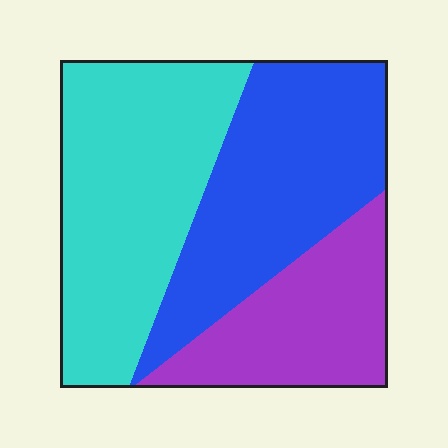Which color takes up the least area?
Purple, at roughly 25%.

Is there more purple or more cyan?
Cyan.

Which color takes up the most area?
Cyan, at roughly 40%.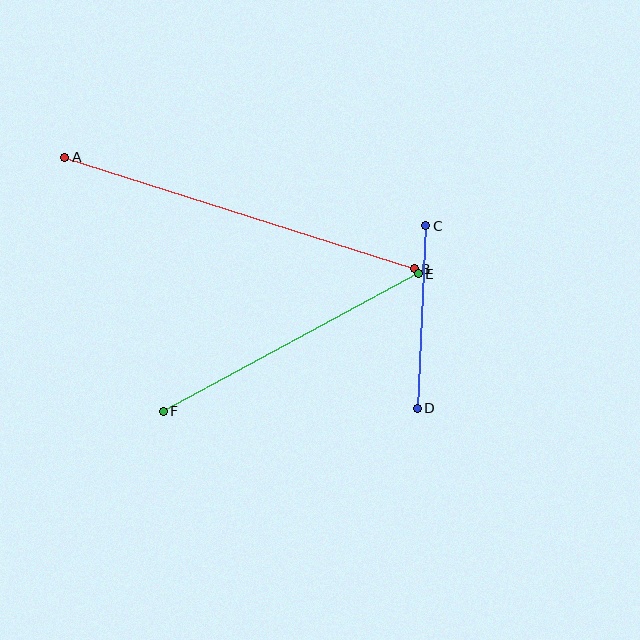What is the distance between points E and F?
The distance is approximately 290 pixels.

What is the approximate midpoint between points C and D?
The midpoint is at approximately (422, 317) pixels.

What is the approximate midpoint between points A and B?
The midpoint is at approximately (239, 213) pixels.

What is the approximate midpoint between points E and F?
The midpoint is at approximately (291, 343) pixels.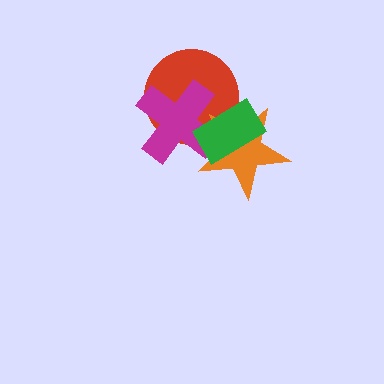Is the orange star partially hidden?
Yes, it is partially covered by another shape.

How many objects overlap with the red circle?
3 objects overlap with the red circle.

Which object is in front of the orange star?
The green rectangle is in front of the orange star.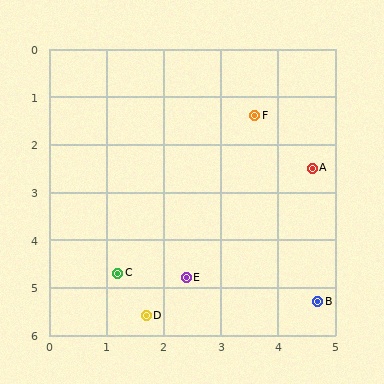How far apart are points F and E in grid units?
Points F and E are about 3.6 grid units apart.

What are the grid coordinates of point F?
Point F is at approximately (3.6, 1.4).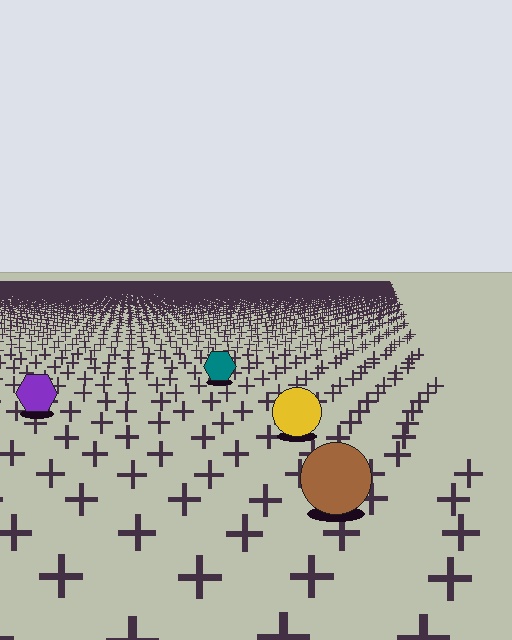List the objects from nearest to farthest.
From nearest to farthest: the brown circle, the yellow circle, the purple hexagon, the teal hexagon.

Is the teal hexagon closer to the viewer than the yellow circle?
No. The yellow circle is closer — you can tell from the texture gradient: the ground texture is coarser near it.